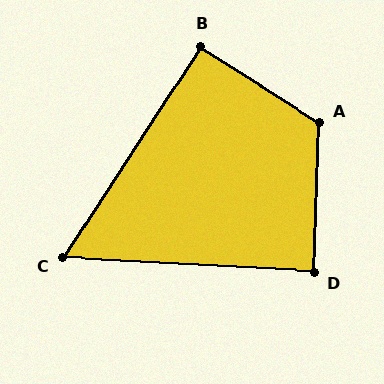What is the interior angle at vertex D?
Approximately 89 degrees (approximately right).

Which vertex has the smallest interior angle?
C, at approximately 60 degrees.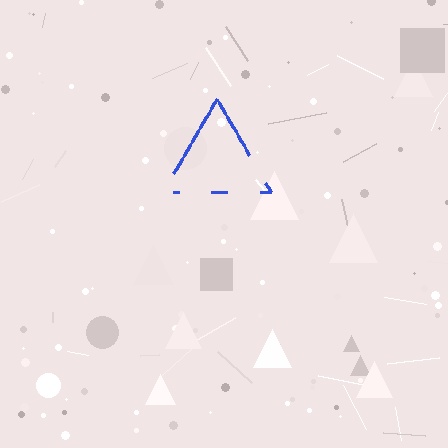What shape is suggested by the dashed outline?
The dashed outline suggests a triangle.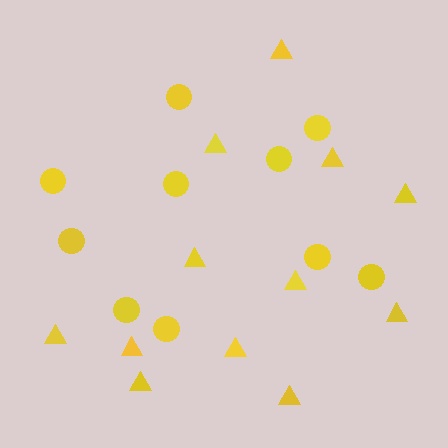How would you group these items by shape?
There are 2 groups: one group of circles (10) and one group of triangles (12).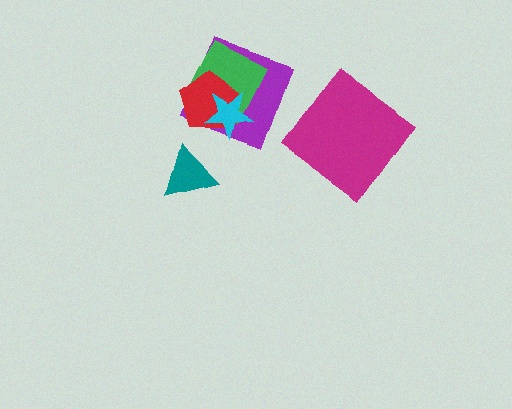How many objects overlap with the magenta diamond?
0 objects overlap with the magenta diamond.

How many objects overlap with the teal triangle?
0 objects overlap with the teal triangle.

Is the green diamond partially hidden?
Yes, it is partially covered by another shape.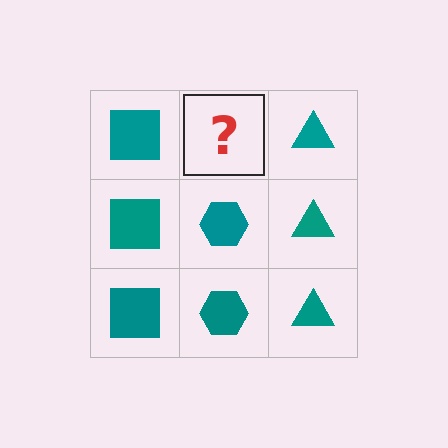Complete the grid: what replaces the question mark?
The question mark should be replaced with a teal hexagon.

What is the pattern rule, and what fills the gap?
The rule is that each column has a consistent shape. The gap should be filled with a teal hexagon.